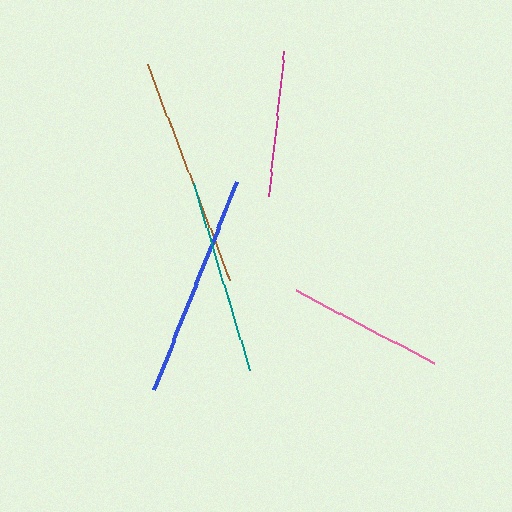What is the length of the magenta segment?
The magenta segment is approximately 145 pixels long.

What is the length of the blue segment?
The blue segment is approximately 223 pixels long.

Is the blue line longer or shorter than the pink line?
The blue line is longer than the pink line.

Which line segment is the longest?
The brown line is the longest at approximately 232 pixels.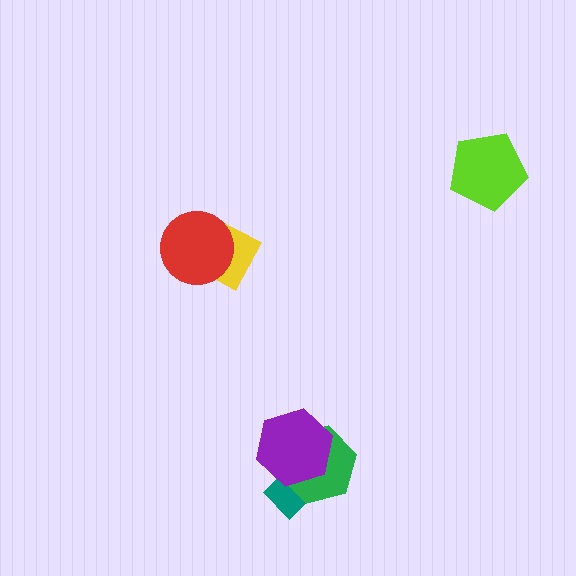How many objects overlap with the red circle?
1 object overlaps with the red circle.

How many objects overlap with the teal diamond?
2 objects overlap with the teal diamond.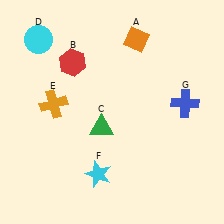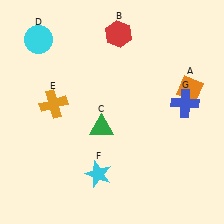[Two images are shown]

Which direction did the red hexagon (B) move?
The red hexagon (B) moved right.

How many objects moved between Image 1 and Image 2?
2 objects moved between the two images.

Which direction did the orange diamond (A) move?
The orange diamond (A) moved right.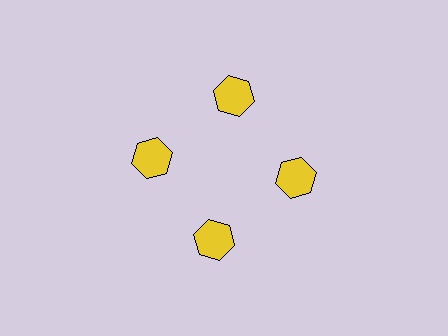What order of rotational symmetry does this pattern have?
This pattern has 4-fold rotational symmetry.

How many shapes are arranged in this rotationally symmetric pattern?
There are 4 shapes, arranged in 4 groups of 1.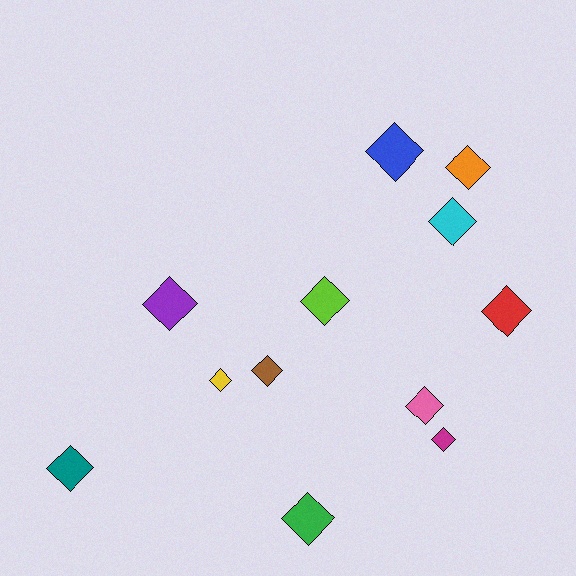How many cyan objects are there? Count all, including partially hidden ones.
There is 1 cyan object.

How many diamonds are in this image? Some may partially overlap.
There are 12 diamonds.